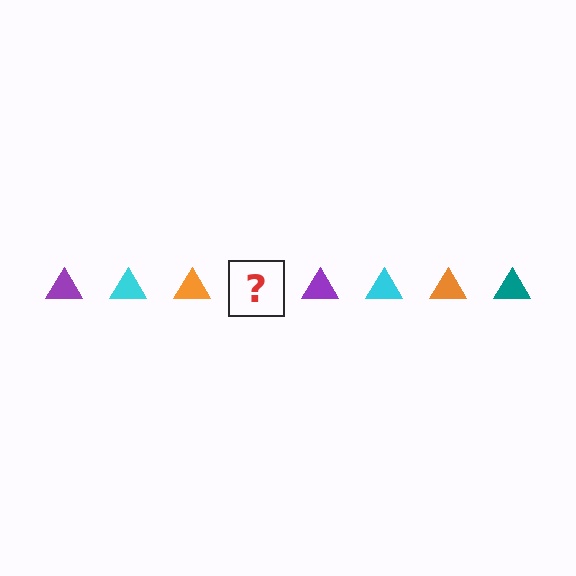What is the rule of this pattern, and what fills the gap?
The rule is that the pattern cycles through purple, cyan, orange, teal triangles. The gap should be filled with a teal triangle.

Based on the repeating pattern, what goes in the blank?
The blank should be a teal triangle.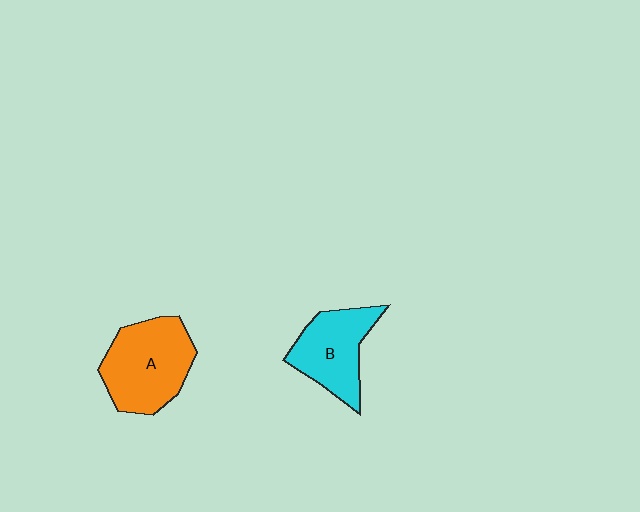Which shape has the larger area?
Shape A (orange).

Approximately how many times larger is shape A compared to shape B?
Approximately 1.2 times.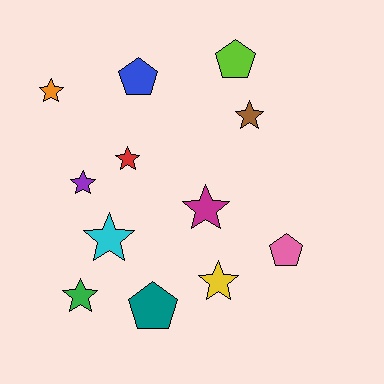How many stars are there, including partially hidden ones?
There are 8 stars.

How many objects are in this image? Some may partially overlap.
There are 12 objects.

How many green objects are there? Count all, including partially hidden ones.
There is 1 green object.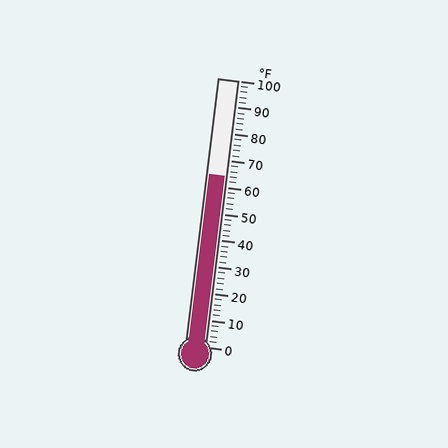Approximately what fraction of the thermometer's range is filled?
The thermometer is filled to approximately 65% of its range.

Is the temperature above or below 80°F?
The temperature is below 80°F.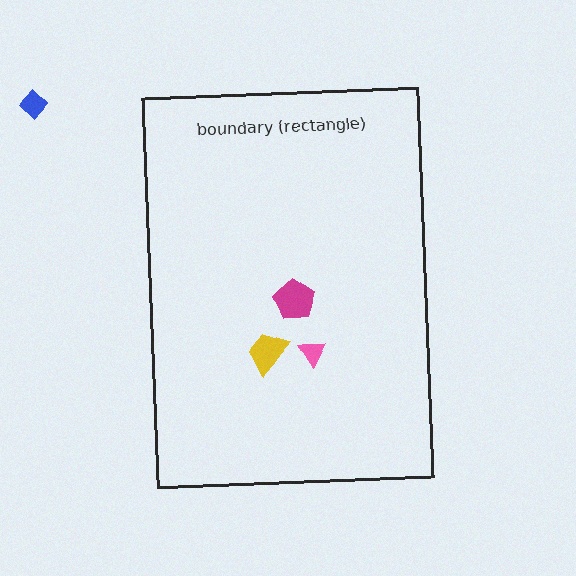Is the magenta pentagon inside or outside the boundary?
Inside.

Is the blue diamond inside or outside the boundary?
Outside.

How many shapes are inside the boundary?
3 inside, 1 outside.